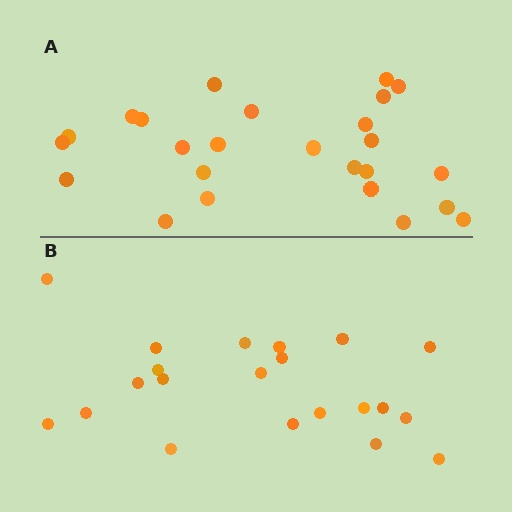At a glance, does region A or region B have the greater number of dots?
Region A (the top region) has more dots.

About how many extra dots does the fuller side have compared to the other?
Region A has about 4 more dots than region B.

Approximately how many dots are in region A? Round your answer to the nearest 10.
About 20 dots. (The exact count is 25, which rounds to 20.)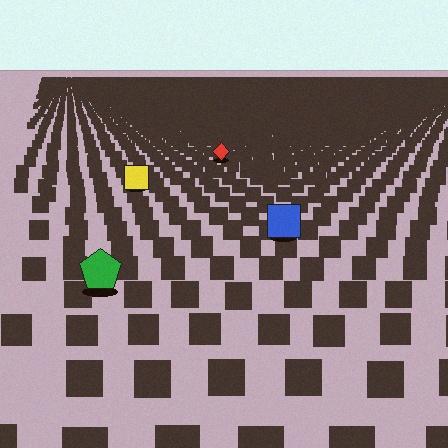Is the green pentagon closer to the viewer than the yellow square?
Yes. The green pentagon is closer — you can tell from the texture gradient: the ground texture is coarser near it.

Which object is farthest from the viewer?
The red diamond is farthest from the viewer. It appears smaller and the ground texture around it is denser.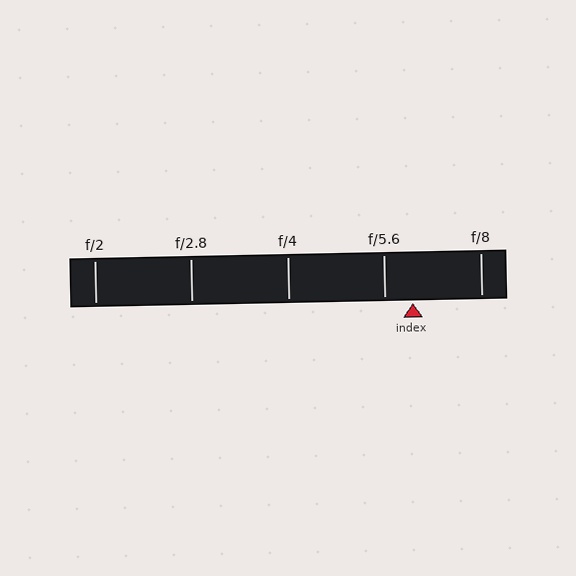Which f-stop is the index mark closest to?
The index mark is closest to f/5.6.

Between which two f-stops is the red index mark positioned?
The index mark is between f/5.6 and f/8.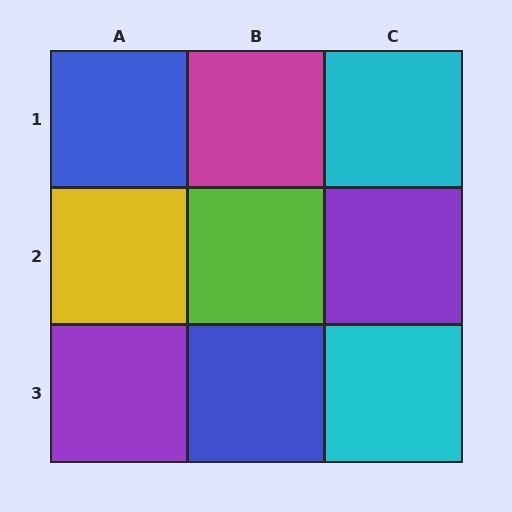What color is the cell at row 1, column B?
Magenta.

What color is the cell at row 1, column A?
Blue.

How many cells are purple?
2 cells are purple.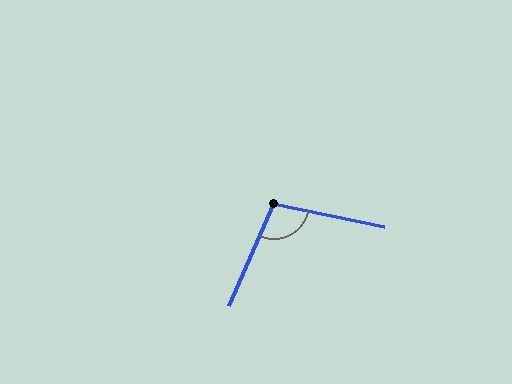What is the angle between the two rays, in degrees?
Approximately 102 degrees.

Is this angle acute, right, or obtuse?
It is obtuse.